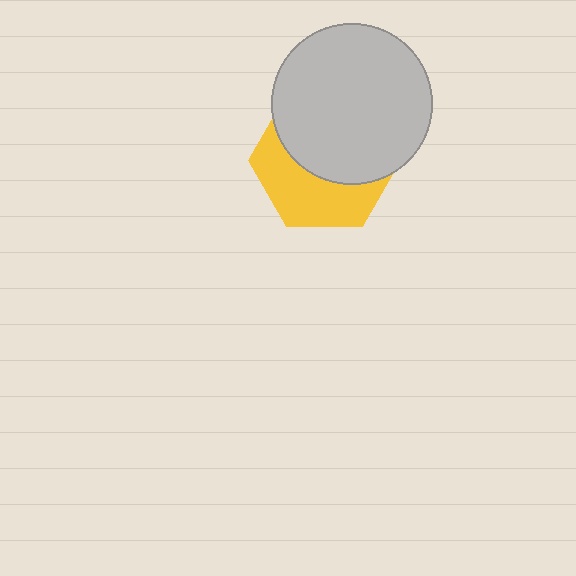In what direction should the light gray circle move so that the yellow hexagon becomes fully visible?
The light gray circle should move up. That is the shortest direction to clear the overlap and leave the yellow hexagon fully visible.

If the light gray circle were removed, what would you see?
You would see the complete yellow hexagon.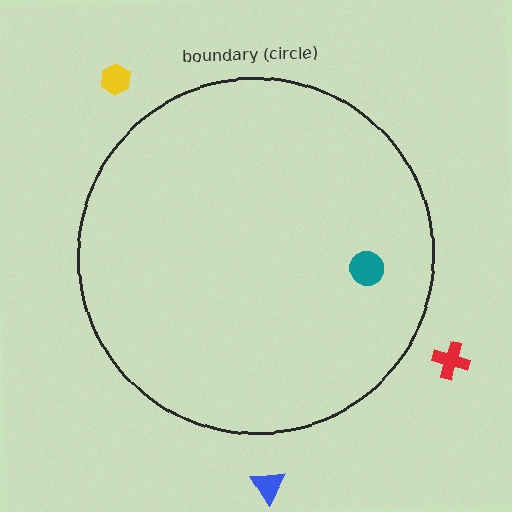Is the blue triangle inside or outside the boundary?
Outside.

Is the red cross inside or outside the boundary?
Outside.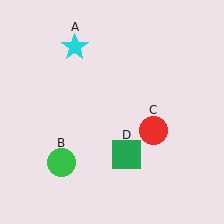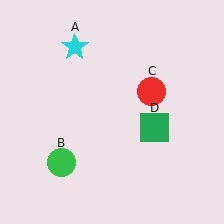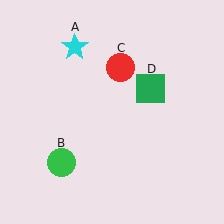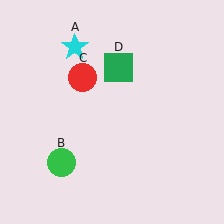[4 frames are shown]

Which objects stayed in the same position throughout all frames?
Cyan star (object A) and green circle (object B) remained stationary.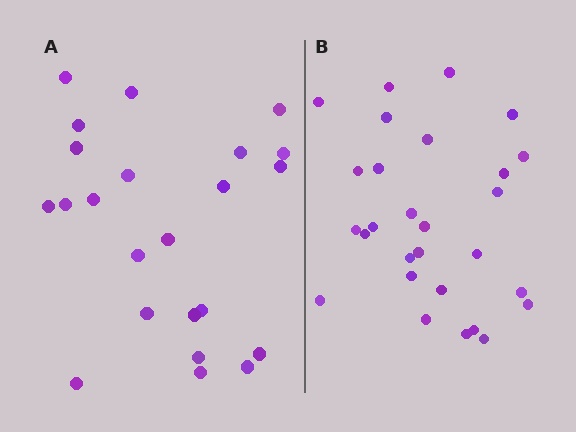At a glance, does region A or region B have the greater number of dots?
Region B (the right region) has more dots.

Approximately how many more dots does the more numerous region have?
Region B has about 5 more dots than region A.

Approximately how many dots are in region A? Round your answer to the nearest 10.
About 20 dots. (The exact count is 23, which rounds to 20.)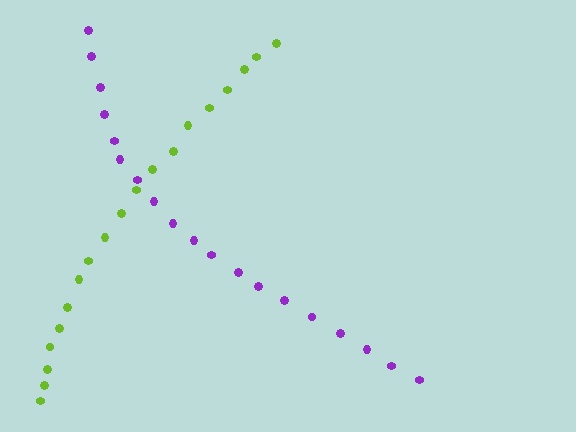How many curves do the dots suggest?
There are 2 distinct paths.